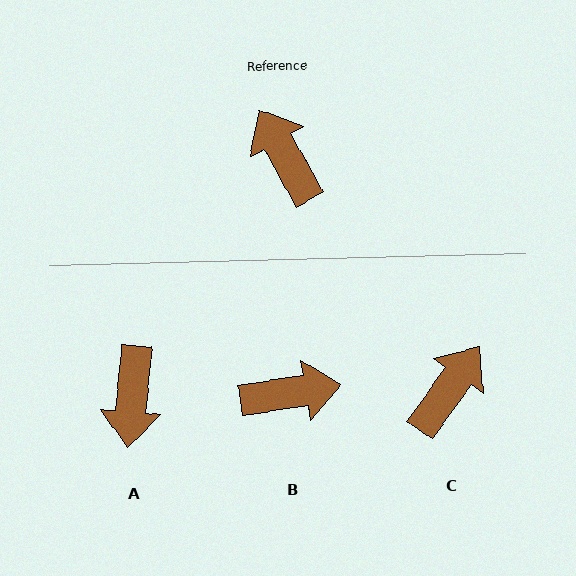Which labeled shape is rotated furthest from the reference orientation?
A, about 145 degrees away.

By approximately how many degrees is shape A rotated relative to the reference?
Approximately 145 degrees counter-clockwise.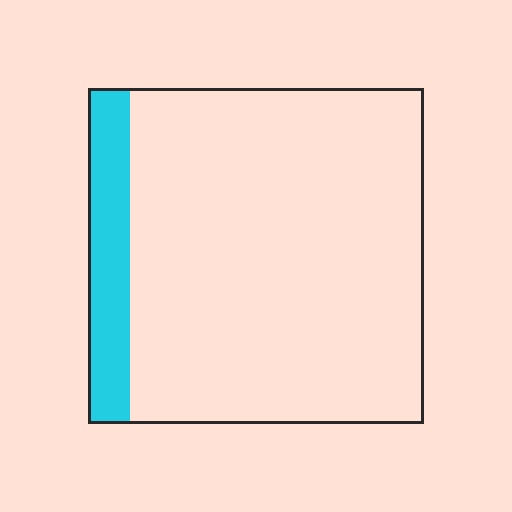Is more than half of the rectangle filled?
No.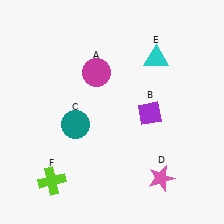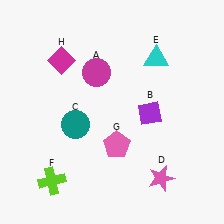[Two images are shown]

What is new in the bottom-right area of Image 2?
A pink pentagon (G) was added in the bottom-right area of Image 2.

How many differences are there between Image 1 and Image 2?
There are 2 differences between the two images.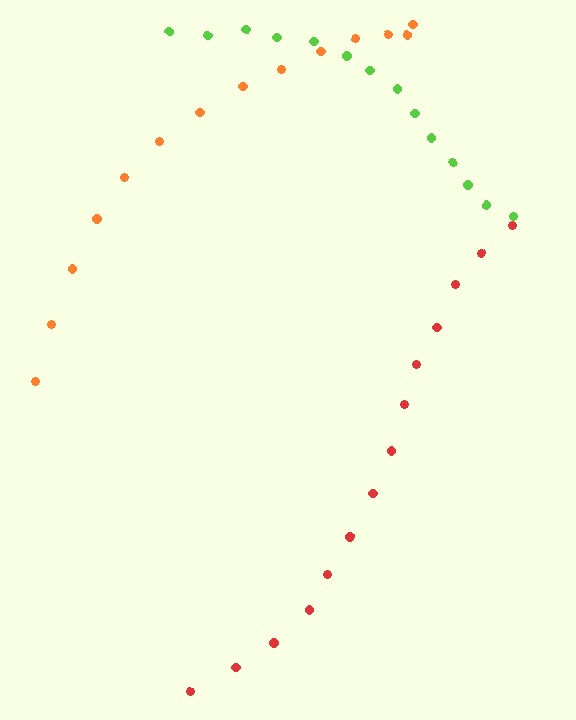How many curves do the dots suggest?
There are 3 distinct paths.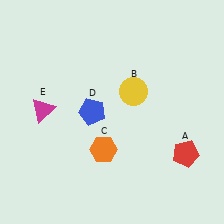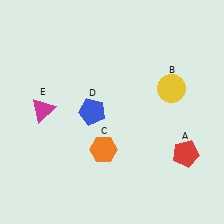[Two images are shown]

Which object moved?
The yellow circle (B) moved right.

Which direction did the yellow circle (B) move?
The yellow circle (B) moved right.